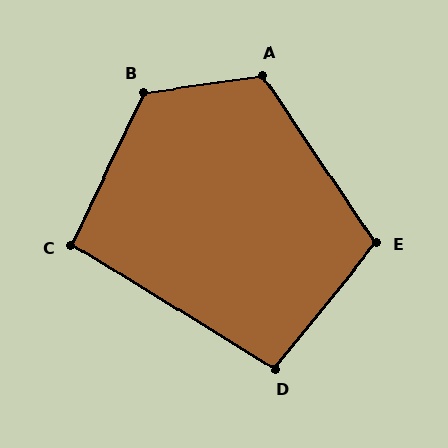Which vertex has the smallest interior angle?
C, at approximately 96 degrees.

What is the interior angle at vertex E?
Approximately 107 degrees (obtuse).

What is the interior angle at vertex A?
Approximately 116 degrees (obtuse).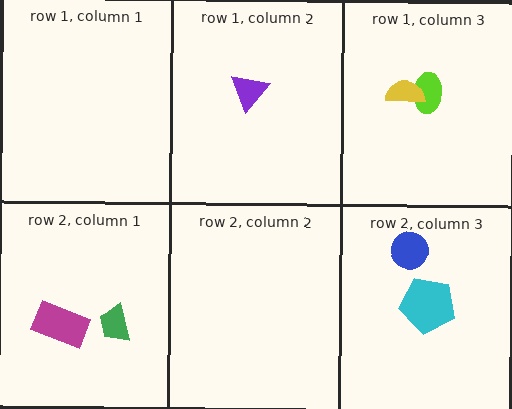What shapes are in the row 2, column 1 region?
The magenta rectangle, the green trapezoid.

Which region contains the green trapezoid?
The row 2, column 1 region.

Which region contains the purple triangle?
The row 1, column 2 region.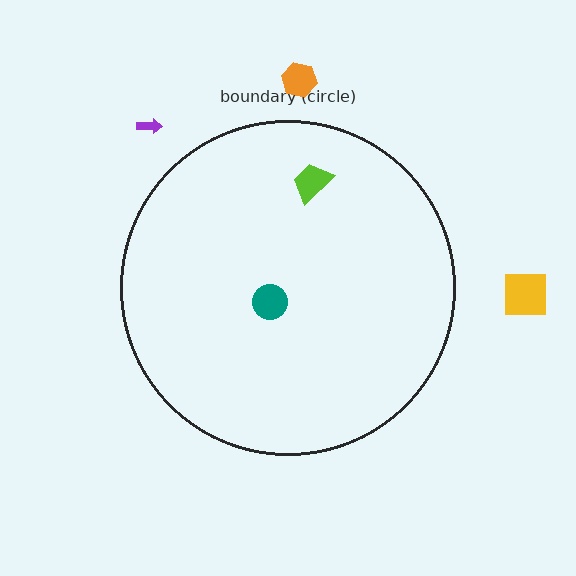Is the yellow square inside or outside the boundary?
Outside.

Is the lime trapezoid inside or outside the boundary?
Inside.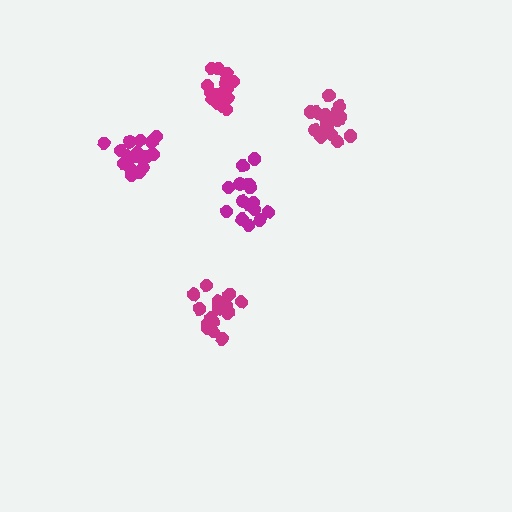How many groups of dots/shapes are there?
There are 5 groups.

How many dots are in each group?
Group 1: 19 dots, Group 2: 19 dots, Group 3: 21 dots, Group 4: 17 dots, Group 5: 15 dots (91 total).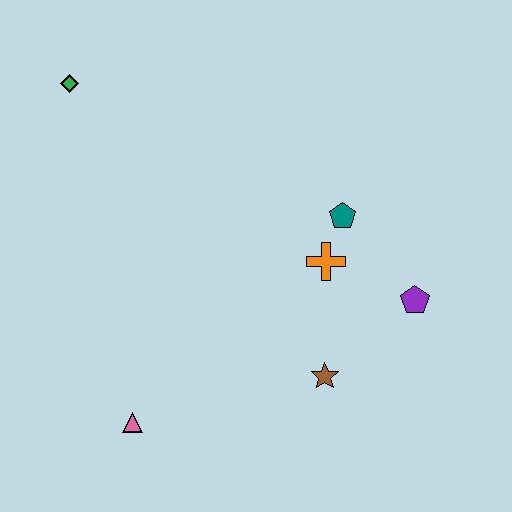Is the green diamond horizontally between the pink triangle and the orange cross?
No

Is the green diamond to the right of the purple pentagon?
No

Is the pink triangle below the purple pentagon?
Yes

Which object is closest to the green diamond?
The teal pentagon is closest to the green diamond.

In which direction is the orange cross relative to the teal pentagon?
The orange cross is below the teal pentagon.